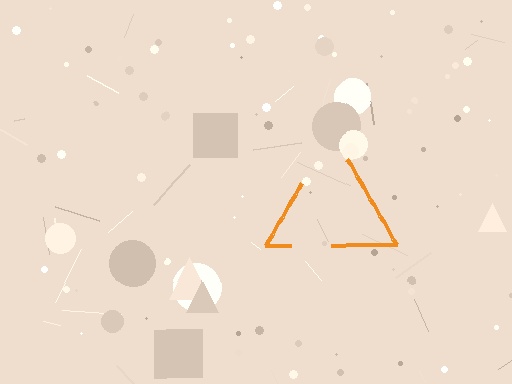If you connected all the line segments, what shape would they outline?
They would outline a triangle.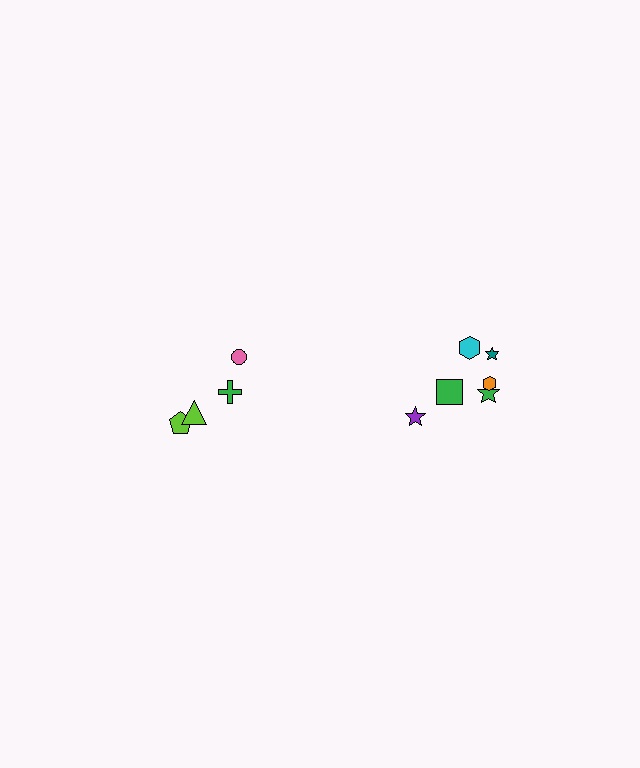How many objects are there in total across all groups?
There are 10 objects.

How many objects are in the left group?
There are 4 objects.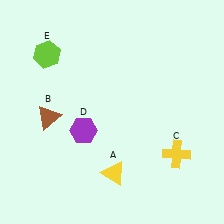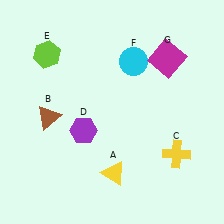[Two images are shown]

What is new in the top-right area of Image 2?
A magenta square (G) was added in the top-right area of Image 2.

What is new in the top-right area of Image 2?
A cyan circle (F) was added in the top-right area of Image 2.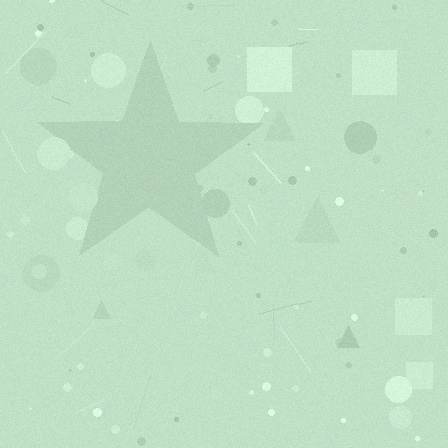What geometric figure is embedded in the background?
A star is embedded in the background.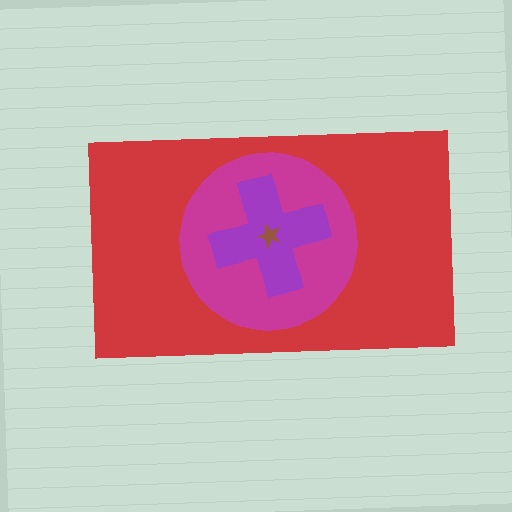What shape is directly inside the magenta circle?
The purple cross.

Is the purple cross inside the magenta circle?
Yes.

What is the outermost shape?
The red rectangle.